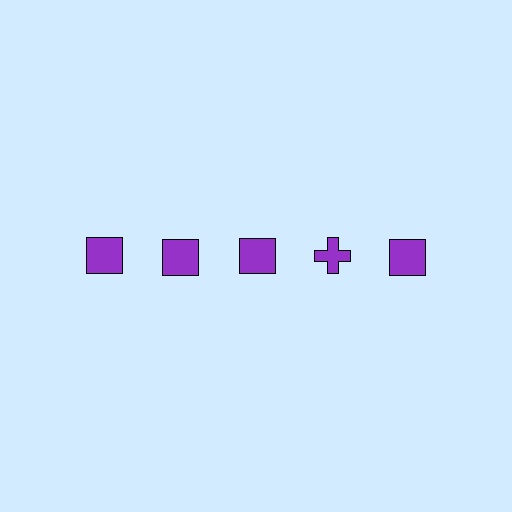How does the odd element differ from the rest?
It has a different shape: cross instead of square.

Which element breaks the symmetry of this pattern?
The purple cross in the top row, second from right column breaks the symmetry. All other shapes are purple squares.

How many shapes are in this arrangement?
There are 5 shapes arranged in a grid pattern.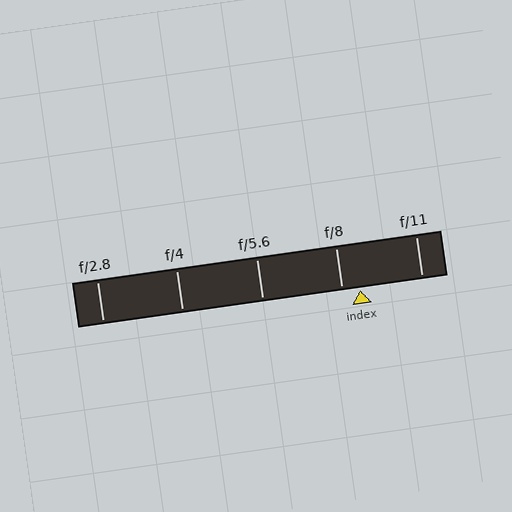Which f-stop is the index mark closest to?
The index mark is closest to f/8.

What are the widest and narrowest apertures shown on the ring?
The widest aperture shown is f/2.8 and the narrowest is f/11.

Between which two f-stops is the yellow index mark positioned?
The index mark is between f/8 and f/11.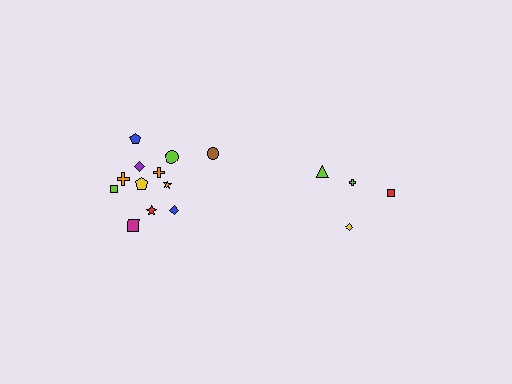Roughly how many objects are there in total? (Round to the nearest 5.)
Roughly 15 objects in total.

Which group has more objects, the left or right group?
The left group.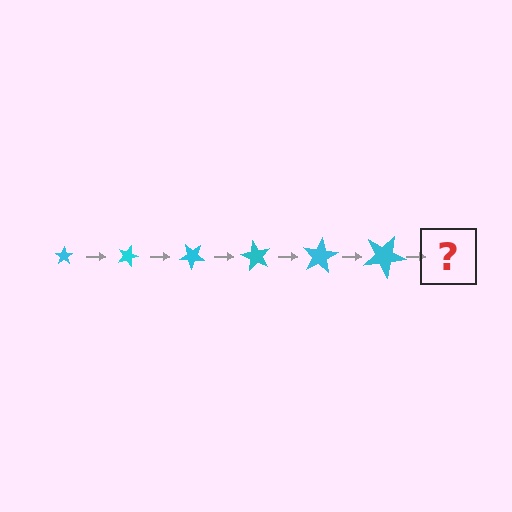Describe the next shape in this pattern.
It should be a star, larger than the previous one and rotated 120 degrees from the start.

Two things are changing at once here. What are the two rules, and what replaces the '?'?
The two rules are that the star grows larger each step and it rotates 20 degrees each step. The '?' should be a star, larger than the previous one and rotated 120 degrees from the start.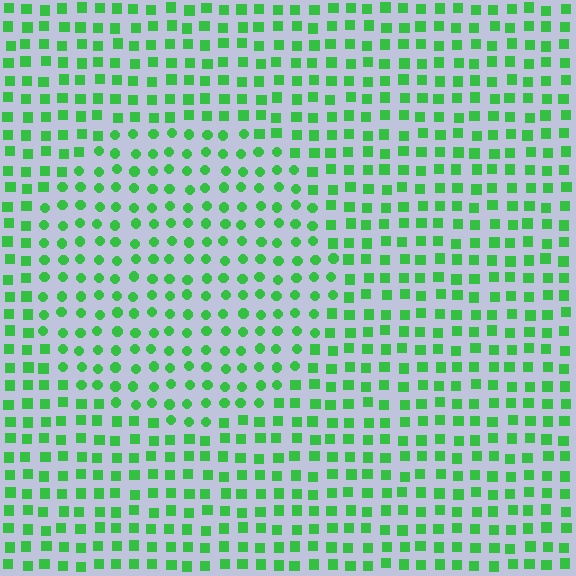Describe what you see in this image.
The image is filled with small green elements arranged in a uniform grid. A circle-shaped region contains circles, while the surrounding area contains squares. The boundary is defined purely by the change in element shape.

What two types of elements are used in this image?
The image uses circles inside the circle region and squares outside it.